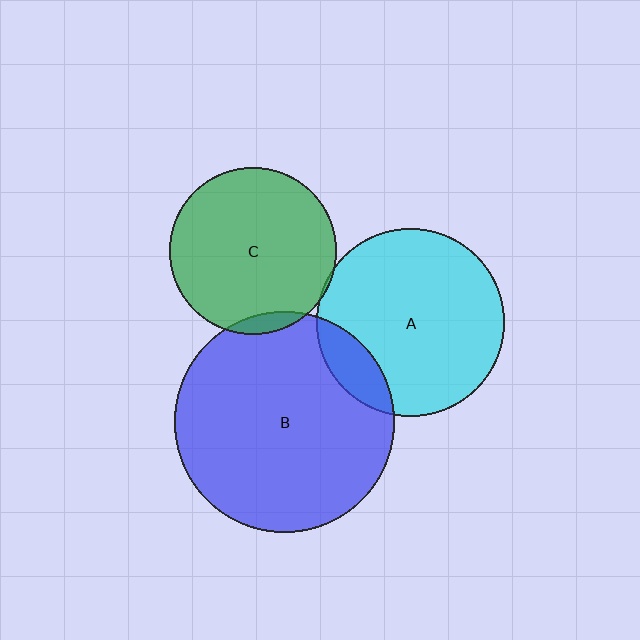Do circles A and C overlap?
Yes.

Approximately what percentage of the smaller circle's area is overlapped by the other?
Approximately 5%.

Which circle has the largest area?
Circle B (blue).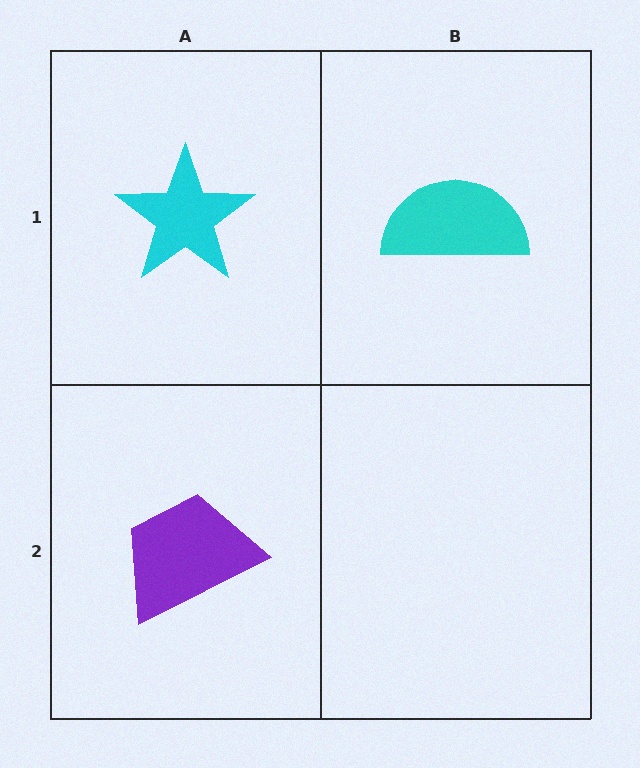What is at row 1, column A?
A cyan star.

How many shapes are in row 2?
1 shape.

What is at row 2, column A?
A purple trapezoid.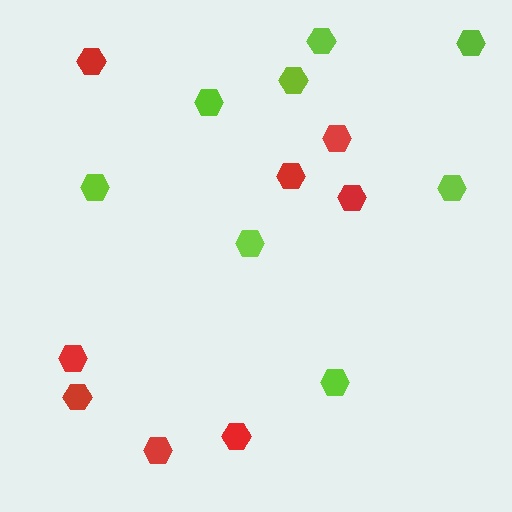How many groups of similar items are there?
There are 2 groups: one group of red hexagons (8) and one group of lime hexagons (8).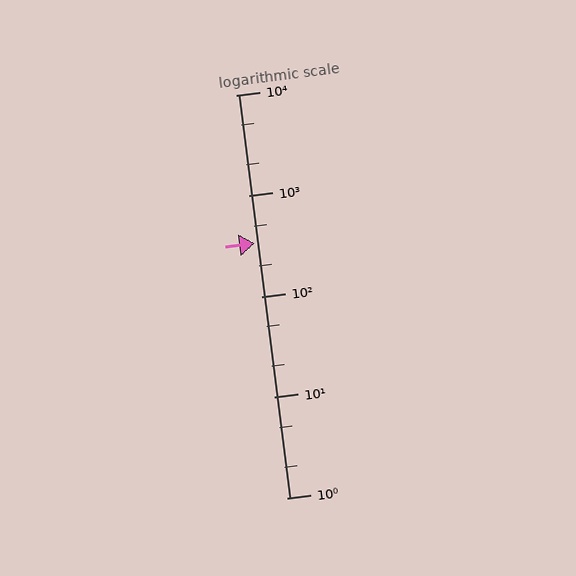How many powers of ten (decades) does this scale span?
The scale spans 4 decades, from 1 to 10000.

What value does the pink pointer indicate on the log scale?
The pointer indicates approximately 340.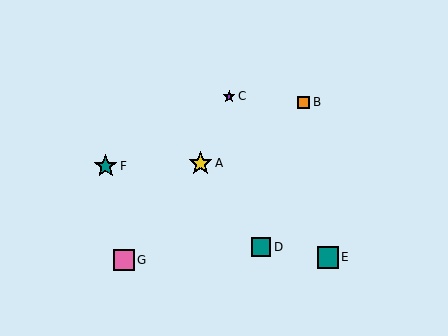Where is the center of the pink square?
The center of the pink square is at (124, 260).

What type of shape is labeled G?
Shape G is a pink square.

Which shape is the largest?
The yellow star (labeled A) is the largest.